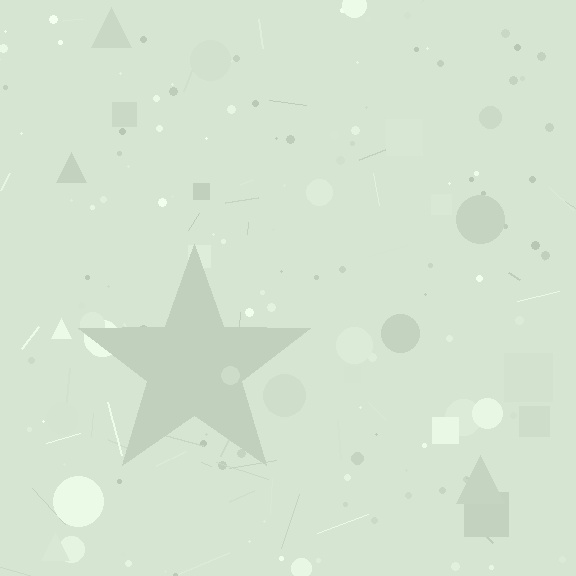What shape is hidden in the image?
A star is hidden in the image.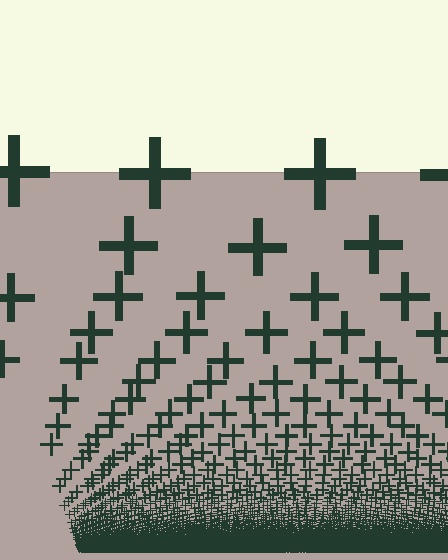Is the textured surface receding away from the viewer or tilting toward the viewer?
The surface appears to tilt toward the viewer. Texture elements get larger and sparser toward the top.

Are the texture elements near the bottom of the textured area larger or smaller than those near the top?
Smaller. The gradient is inverted — elements near the bottom are smaller and denser.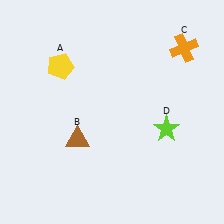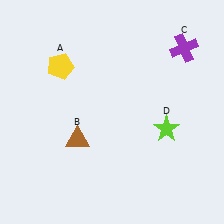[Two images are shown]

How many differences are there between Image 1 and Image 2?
There is 1 difference between the two images.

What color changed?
The cross (C) changed from orange in Image 1 to purple in Image 2.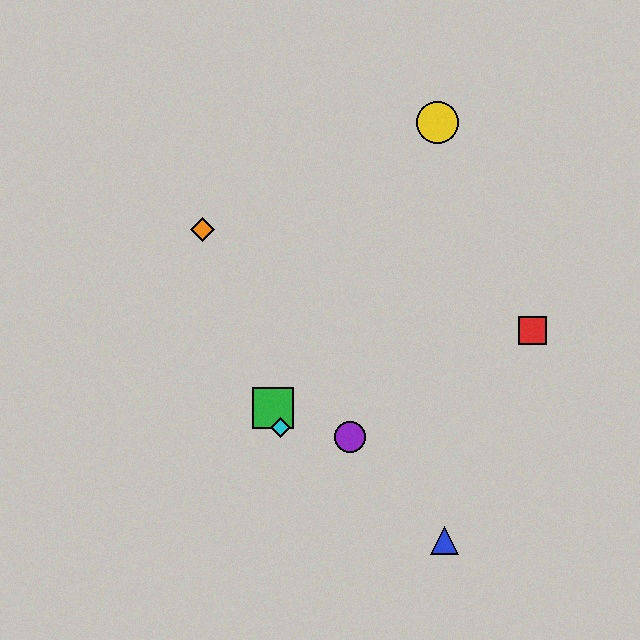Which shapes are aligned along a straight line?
The green square, the orange diamond, the cyan diamond are aligned along a straight line.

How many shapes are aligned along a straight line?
3 shapes (the green square, the orange diamond, the cyan diamond) are aligned along a straight line.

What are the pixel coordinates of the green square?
The green square is at (273, 408).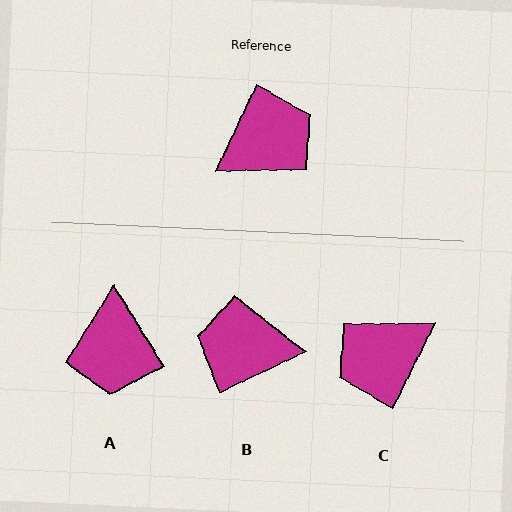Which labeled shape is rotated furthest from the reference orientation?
C, about 179 degrees away.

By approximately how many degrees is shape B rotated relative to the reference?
Approximately 140 degrees counter-clockwise.